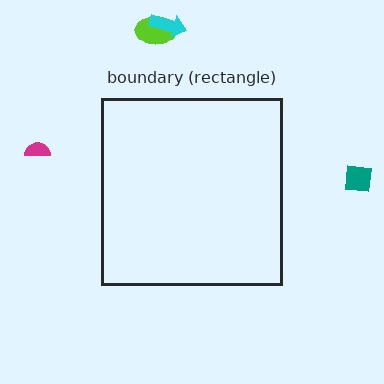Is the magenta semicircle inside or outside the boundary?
Outside.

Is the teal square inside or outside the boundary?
Outside.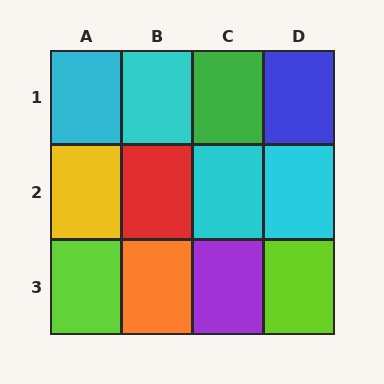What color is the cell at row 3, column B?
Orange.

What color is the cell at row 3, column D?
Lime.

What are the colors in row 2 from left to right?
Yellow, red, cyan, cyan.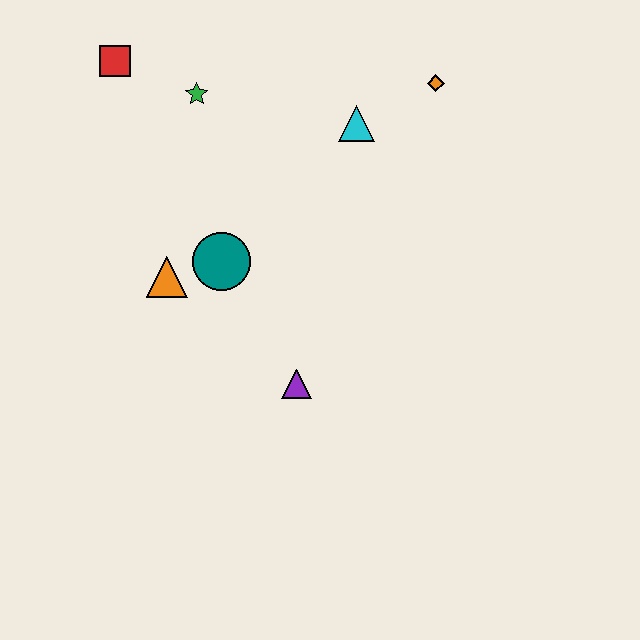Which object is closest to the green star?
The red square is closest to the green star.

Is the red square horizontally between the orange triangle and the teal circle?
No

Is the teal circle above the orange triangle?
Yes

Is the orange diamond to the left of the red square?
No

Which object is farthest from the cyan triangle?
The purple triangle is farthest from the cyan triangle.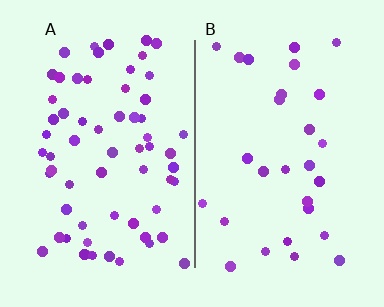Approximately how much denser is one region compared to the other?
Approximately 2.2× — region A over region B.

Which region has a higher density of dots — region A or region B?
A (the left).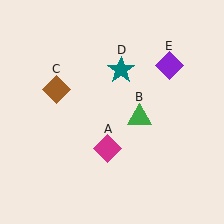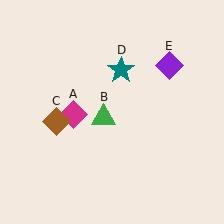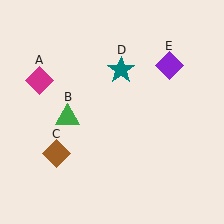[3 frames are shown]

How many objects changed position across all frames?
3 objects changed position: magenta diamond (object A), green triangle (object B), brown diamond (object C).